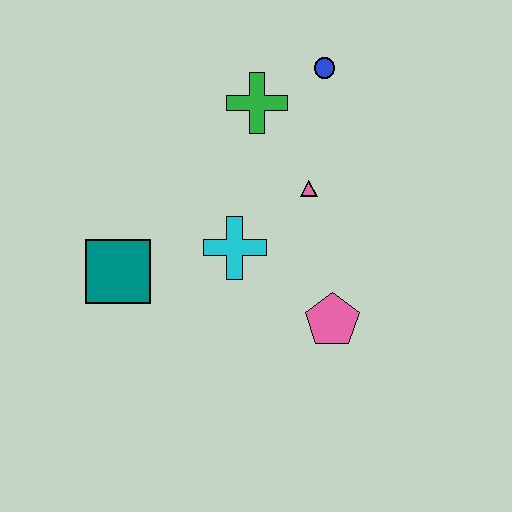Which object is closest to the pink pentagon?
The cyan cross is closest to the pink pentagon.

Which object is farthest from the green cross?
The pink pentagon is farthest from the green cross.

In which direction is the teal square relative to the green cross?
The teal square is below the green cross.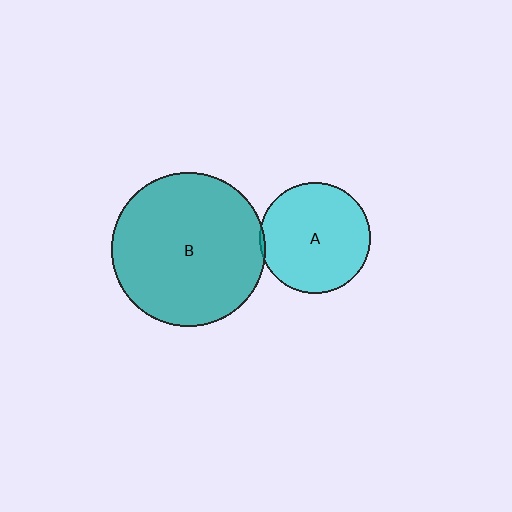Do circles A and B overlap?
Yes.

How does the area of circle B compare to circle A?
Approximately 1.9 times.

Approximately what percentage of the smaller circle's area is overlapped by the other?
Approximately 5%.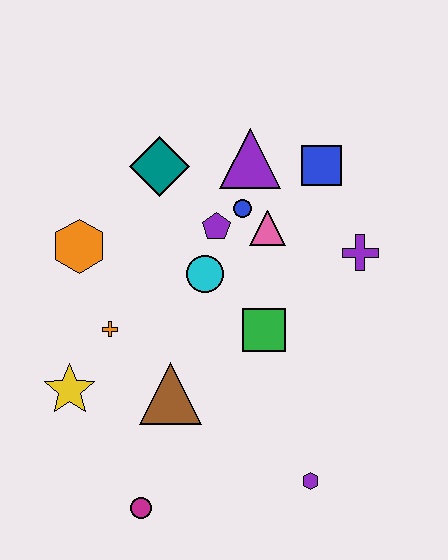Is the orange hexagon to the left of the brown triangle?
Yes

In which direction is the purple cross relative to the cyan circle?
The purple cross is to the right of the cyan circle.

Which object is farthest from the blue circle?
The magenta circle is farthest from the blue circle.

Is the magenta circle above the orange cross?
No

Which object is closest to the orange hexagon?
The orange cross is closest to the orange hexagon.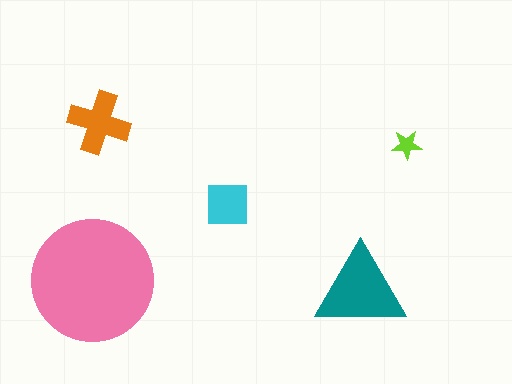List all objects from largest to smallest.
The pink circle, the teal triangle, the orange cross, the cyan square, the lime star.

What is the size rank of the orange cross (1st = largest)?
3rd.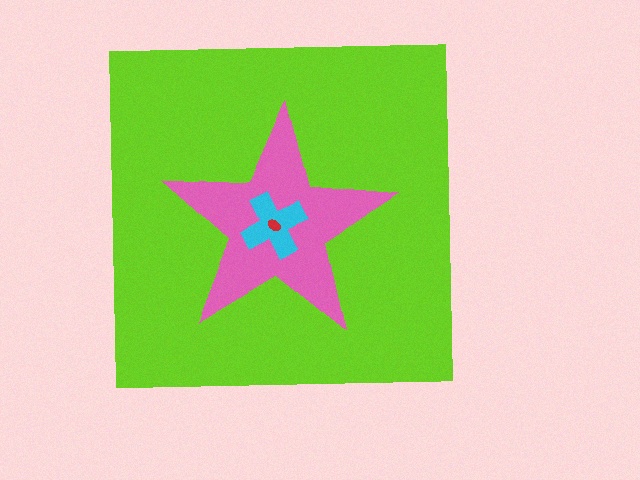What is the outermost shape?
The lime square.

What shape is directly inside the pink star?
The cyan cross.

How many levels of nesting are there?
4.